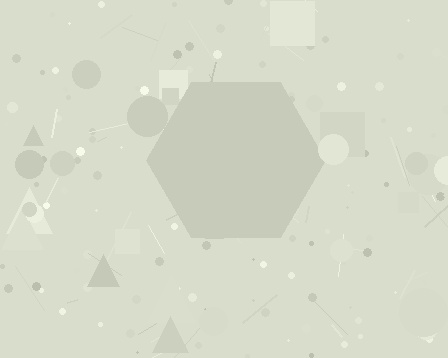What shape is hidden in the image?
A hexagon is hidden in the image.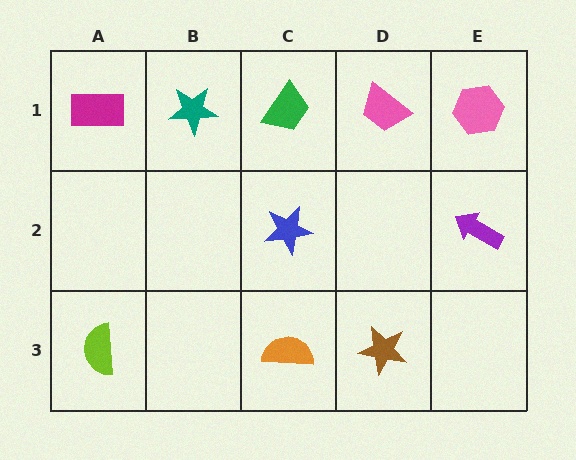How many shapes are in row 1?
5 shapes.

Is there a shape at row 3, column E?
No, that cell is empty.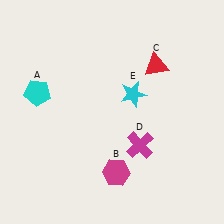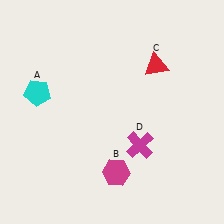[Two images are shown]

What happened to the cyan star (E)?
The cyan star (E) was removed in Image 2. It was in the top-right area of Image 1.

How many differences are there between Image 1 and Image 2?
There is 1 difference between the two images.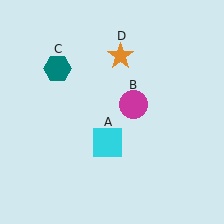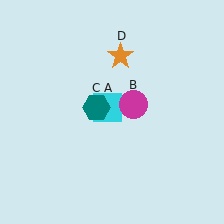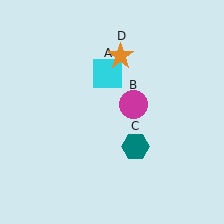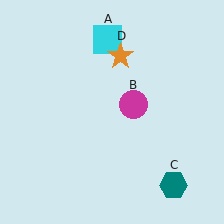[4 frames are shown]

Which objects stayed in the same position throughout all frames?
Magenta circle (object B) and orange star (object D) remained stationary.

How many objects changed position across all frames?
2 objects changed position: cyan square (object A), teal hexagon (object C).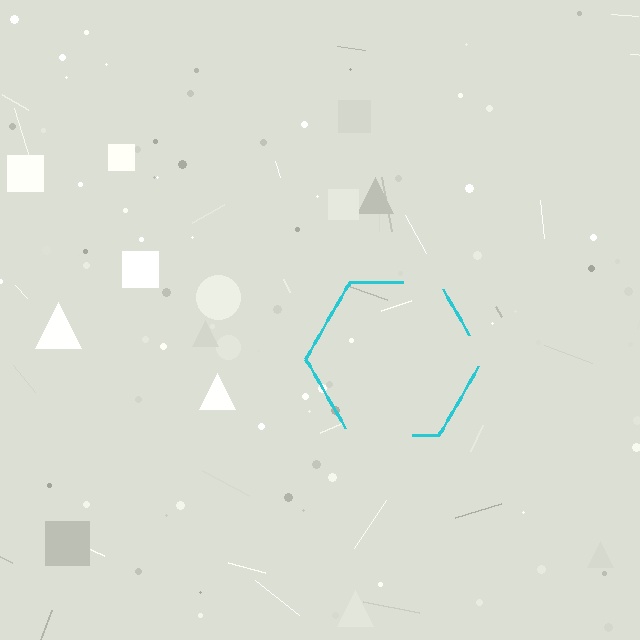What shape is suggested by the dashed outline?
The dashed outline suggests a hexagon.